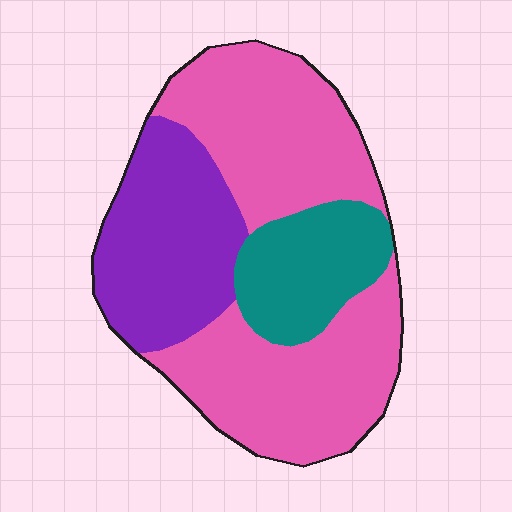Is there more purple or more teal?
Purple.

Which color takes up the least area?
Teal, at roughly 15%.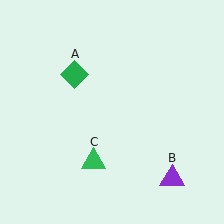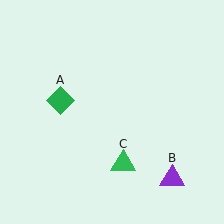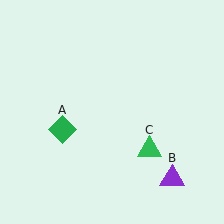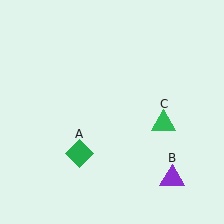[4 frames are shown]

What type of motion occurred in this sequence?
The green diamond (object A), green triangle (object C) rotated counterclockwise around the center of the scene.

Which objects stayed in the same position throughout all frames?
Purple triangle (object B) remained stationary.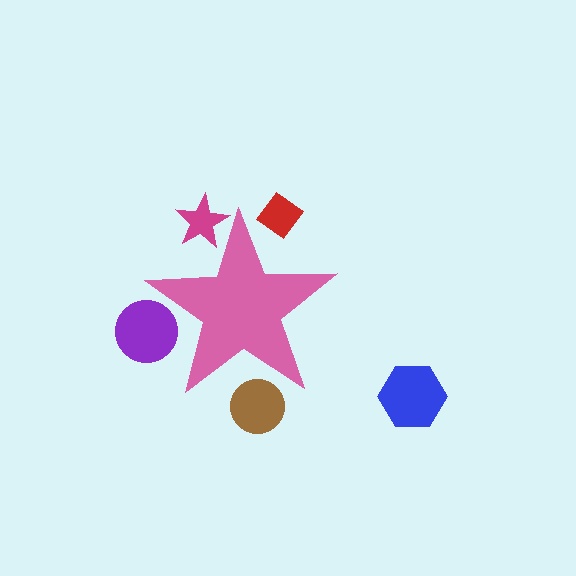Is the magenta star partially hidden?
Yes, the magenta star is partially hidden behind the pink star.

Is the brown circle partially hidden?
Yes, the brown circle is partially hidden behind the pink star.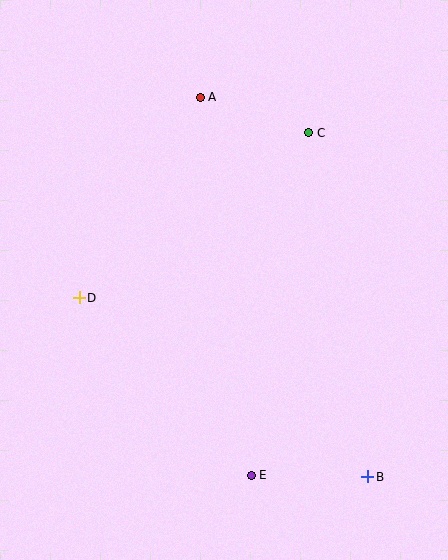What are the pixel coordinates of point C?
Point C is at (309, 133).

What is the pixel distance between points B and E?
The distance between B and E is 116 pixels.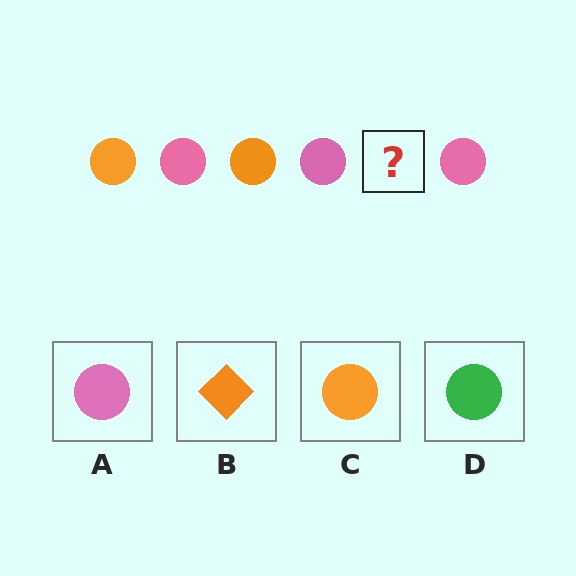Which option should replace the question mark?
Option C.